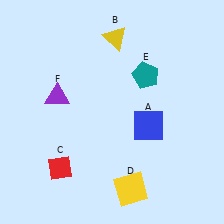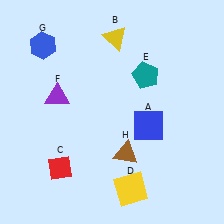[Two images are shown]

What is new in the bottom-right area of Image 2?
A brown triangle (H) was added in the bottom-right area of Image 2.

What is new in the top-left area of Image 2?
A blue hexagon (G) was added in the top-left area of Image 2.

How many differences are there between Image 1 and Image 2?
There are 2 differences between the two images.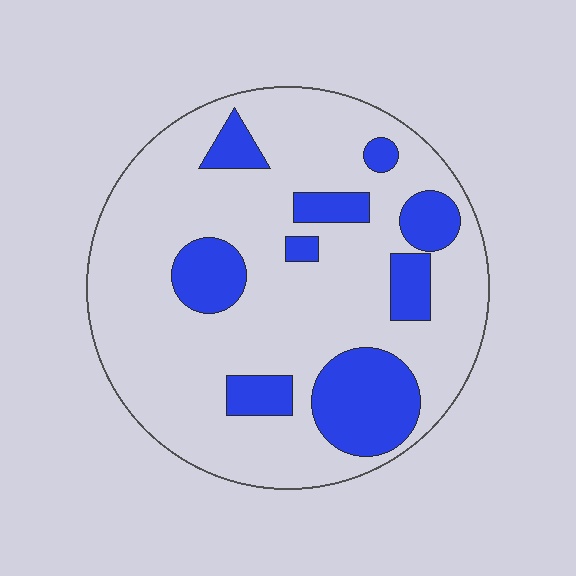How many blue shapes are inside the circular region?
9.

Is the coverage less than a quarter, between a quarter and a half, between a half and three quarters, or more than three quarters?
Less than a quarter.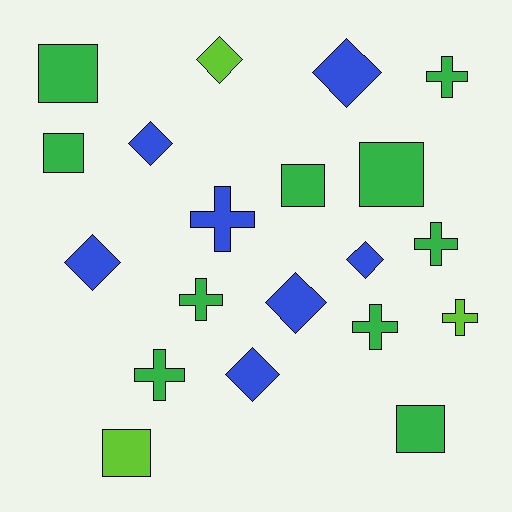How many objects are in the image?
There are 20 objects.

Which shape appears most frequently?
Diamond, with 7 objects.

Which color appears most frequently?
Green, with 10 objects.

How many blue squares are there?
There are no blue squares.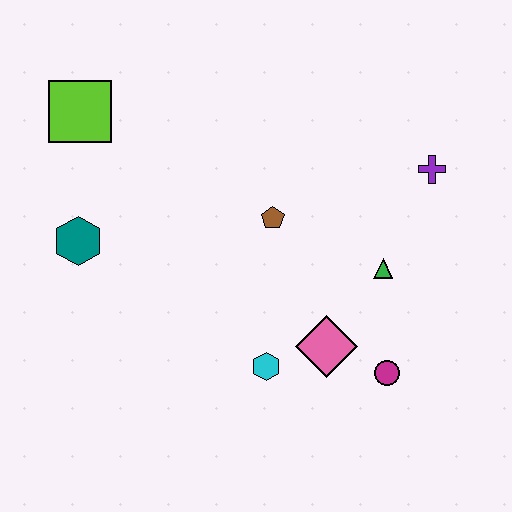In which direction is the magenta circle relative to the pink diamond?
The magenta circle is to the right of the pink diamond.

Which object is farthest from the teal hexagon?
The purple cross is farthest from the teal hexagon.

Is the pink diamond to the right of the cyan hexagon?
Yes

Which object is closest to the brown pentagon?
The green triangle is closest to the brown pentagon.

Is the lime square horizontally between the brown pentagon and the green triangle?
No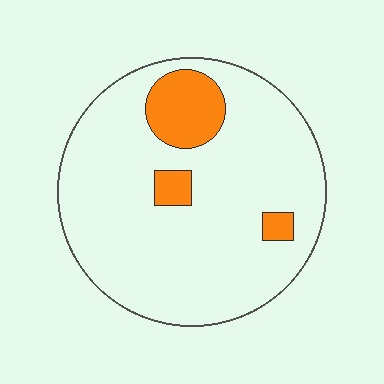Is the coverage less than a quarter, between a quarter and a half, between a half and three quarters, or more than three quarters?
Less than a quarter.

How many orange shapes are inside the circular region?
3.